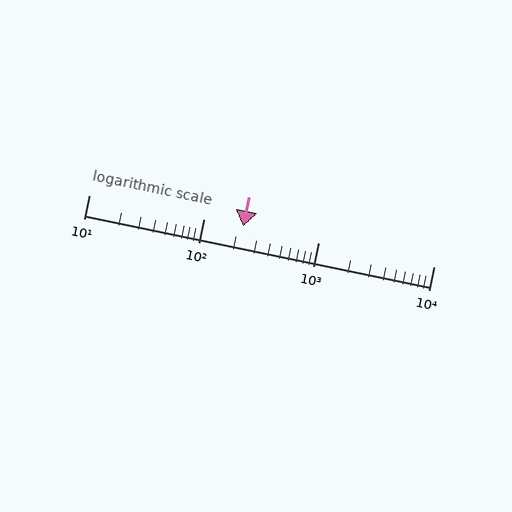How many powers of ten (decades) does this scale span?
The scale spans 3 decades, from 10 to 10000.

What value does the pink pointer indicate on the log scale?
The pointer indicates approximately 220.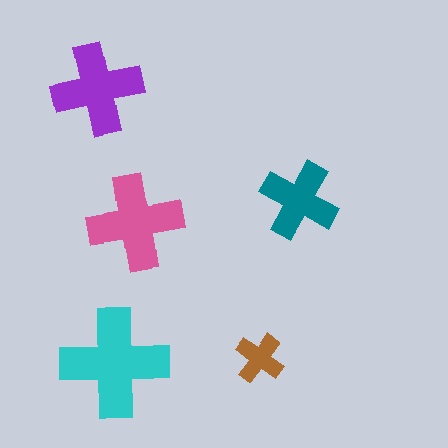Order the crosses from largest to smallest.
the cyan one, the pink one, the purple one, the teal one, the brown one.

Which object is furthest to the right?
The teal cross is rightmost.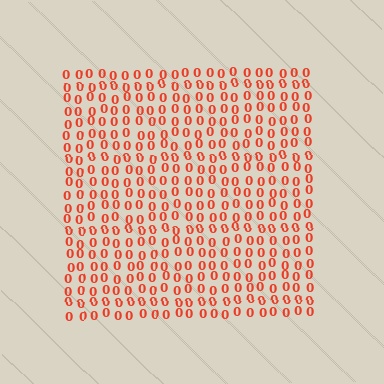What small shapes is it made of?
It is made of small digit 0's.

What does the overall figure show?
The overall figure shows a square.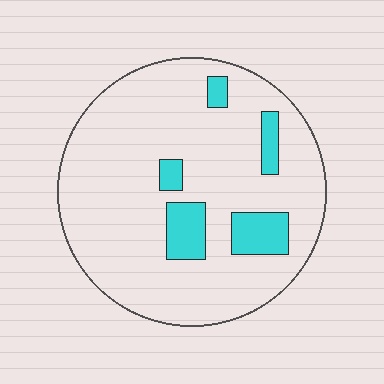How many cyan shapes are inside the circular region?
5.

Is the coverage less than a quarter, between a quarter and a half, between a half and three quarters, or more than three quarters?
Less than a quarter.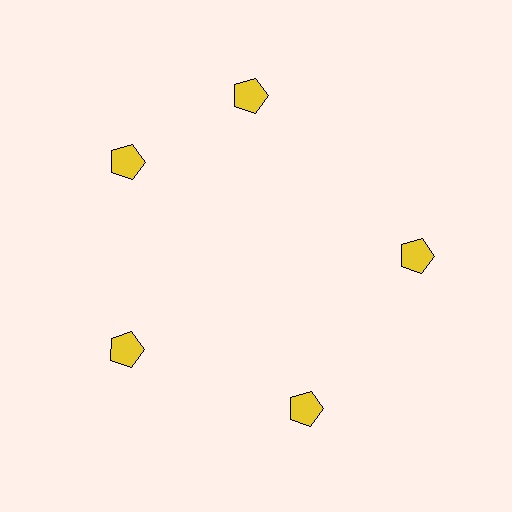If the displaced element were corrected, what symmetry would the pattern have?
It would have 5-fold rotational symmetry — the pattern would map onto itself every 72 degrees.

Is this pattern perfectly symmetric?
No. The 5 yellow pentagons are arranged in a ring, but one element near the 1 o'clock position is rotated out of alignment along the ring, breaking the 5-fold rotational symmetry.